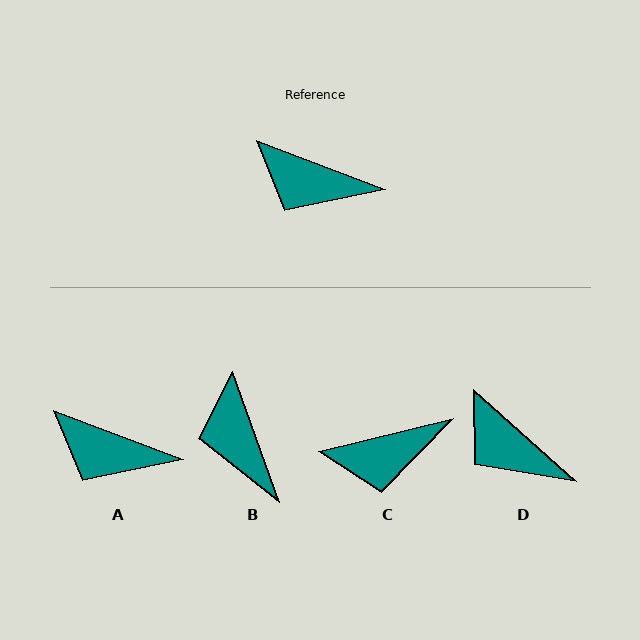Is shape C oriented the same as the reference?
No, it is off by about 35 degrees.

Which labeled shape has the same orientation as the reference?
A.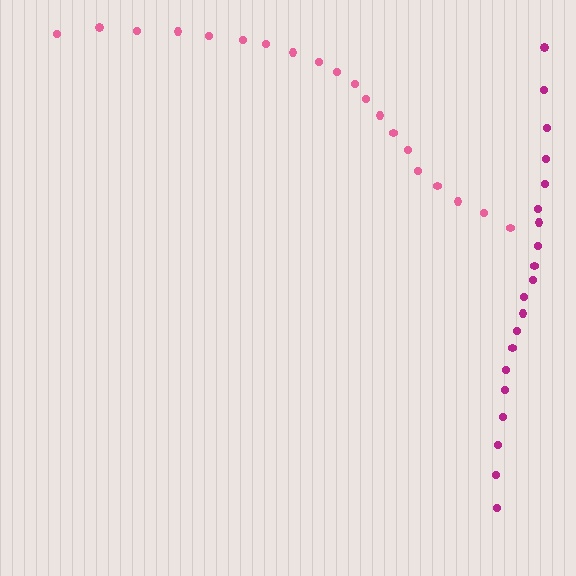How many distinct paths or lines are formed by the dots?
There are 2 distinct paths.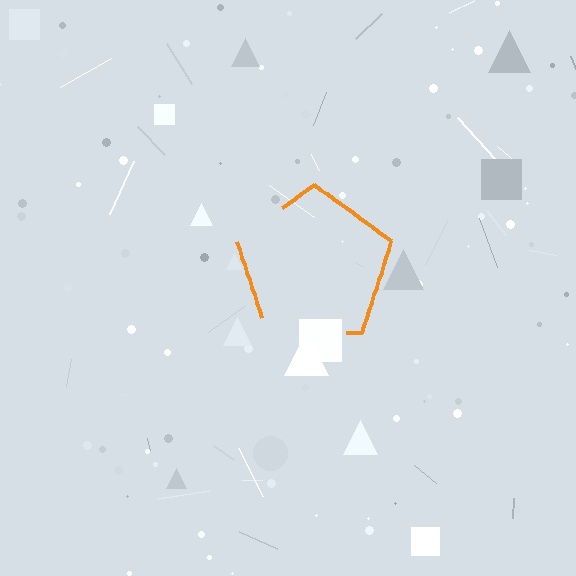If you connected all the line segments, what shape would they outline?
They would outline a pentagon.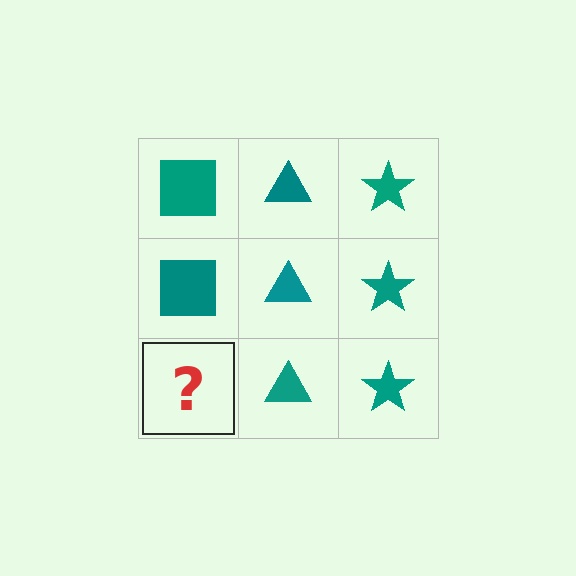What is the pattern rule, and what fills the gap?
The rule is that each column has a consistent shape. The gap should be filled with a teal square.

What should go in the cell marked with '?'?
The missing cell should contain a teal square.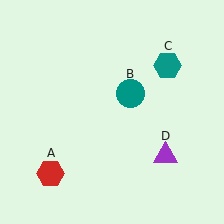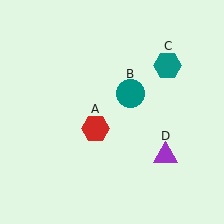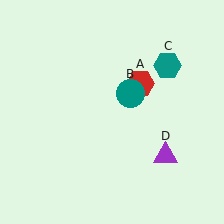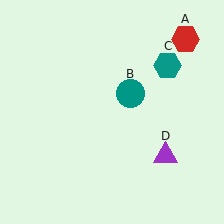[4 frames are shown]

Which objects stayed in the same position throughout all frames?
Teal circle (object B) and teal hexagon (object C) and purple triangle (object D) remained stationary.